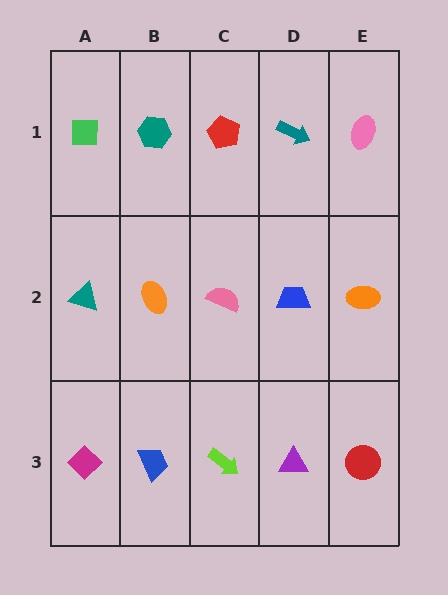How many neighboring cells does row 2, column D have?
4.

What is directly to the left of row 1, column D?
A red pentagon.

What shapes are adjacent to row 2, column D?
A teal arrow (row 1, column D), a purple triangle (row 3, column D), a pink semicircle (row 2, column C), an orange ellipse (row 2, column E).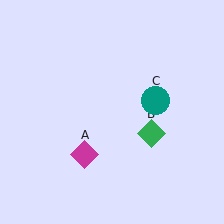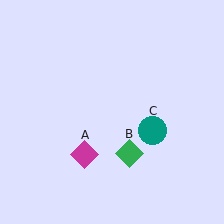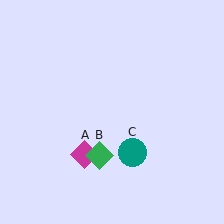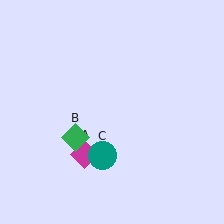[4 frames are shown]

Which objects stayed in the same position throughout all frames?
Magenta diamond (object A) remained stationary.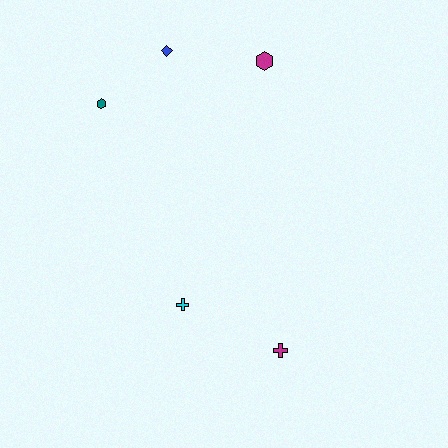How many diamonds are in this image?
There is 1 diamond.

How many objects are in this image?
There are 5 objects.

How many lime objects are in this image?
There are no lime objects.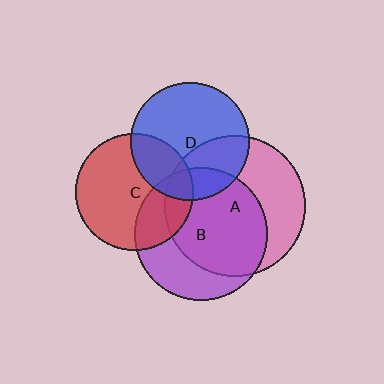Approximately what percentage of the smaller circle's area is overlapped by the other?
Approximately 15%.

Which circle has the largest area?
Circle A (pink).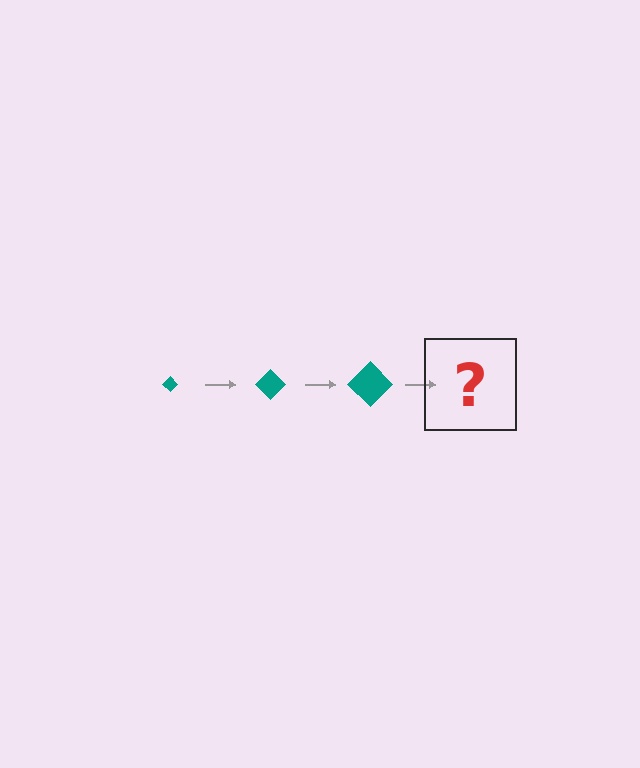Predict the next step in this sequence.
The next step is a teal diamond, larger than the previous one.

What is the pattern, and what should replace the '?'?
The pattern is that the diamond gets progressively larger each step. The '?' should be a teal diamond, larger than the previous one.